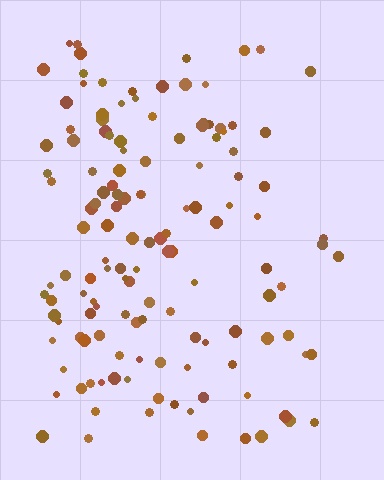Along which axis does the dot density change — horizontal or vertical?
Horizontal.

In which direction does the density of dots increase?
From right to left, with the left side densest.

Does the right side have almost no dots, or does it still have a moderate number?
Still a moderate number, just noticeably fewer than the left.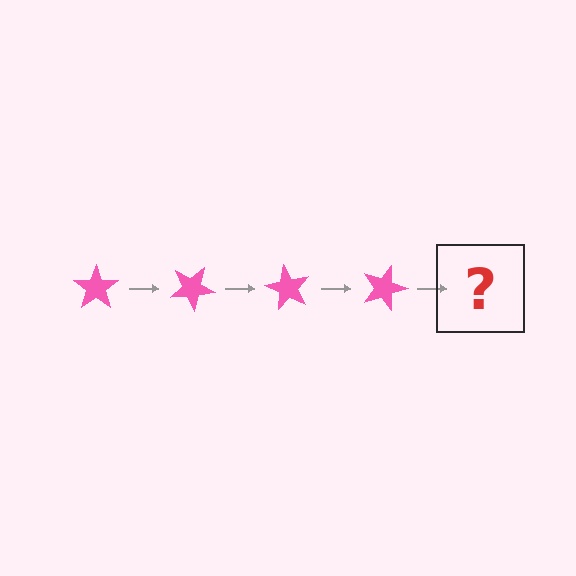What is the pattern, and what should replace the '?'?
The pattern is that the star rotates 30 degrees each step. The '?' should be a pink star rotated 120 degrees.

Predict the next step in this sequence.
The next step is a pink star rotated 120 degrees.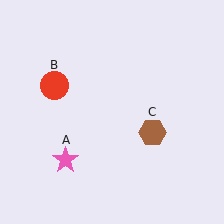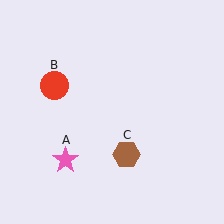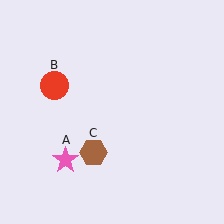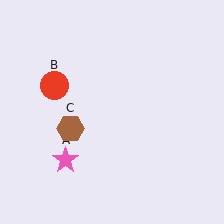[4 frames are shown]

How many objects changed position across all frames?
1 object changed position: brown hexagon (object C).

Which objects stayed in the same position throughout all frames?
Pink star (object A) and red circle (object B) remained stationary.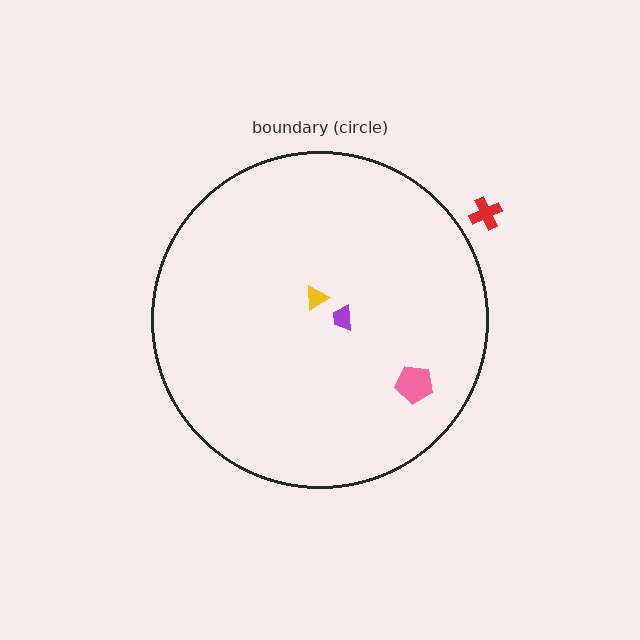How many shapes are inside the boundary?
3 inside, 1 outside.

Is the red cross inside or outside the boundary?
Outside.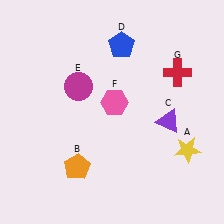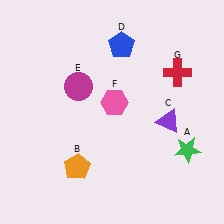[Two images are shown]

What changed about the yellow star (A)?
In Image 1, A is yellow. In Image 2, it changed to green.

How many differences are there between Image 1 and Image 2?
There is 1 difference between the two images.